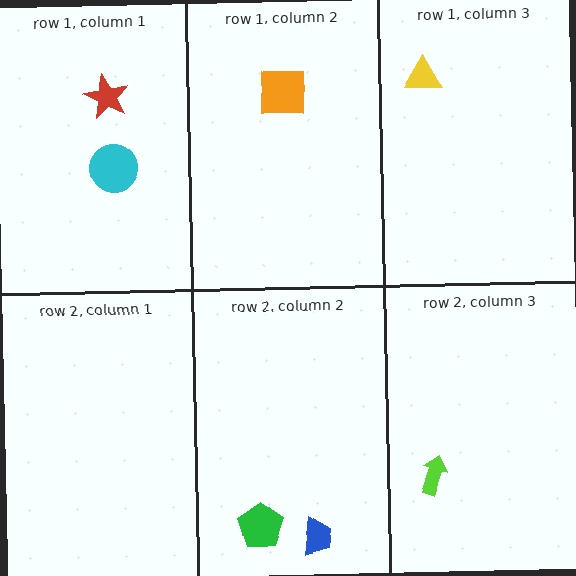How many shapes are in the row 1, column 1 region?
2.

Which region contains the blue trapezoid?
The row 2, column 2 region.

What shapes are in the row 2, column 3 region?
The lime arrow.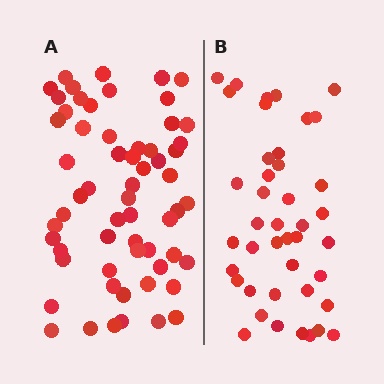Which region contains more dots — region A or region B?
Region A (the left region) has more dots.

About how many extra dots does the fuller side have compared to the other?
Region A has approximately 20 more dots than region B.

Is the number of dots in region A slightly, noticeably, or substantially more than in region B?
Region A has noticeably more, but not dramatically so. The ratio is roughly 1.4 to 1.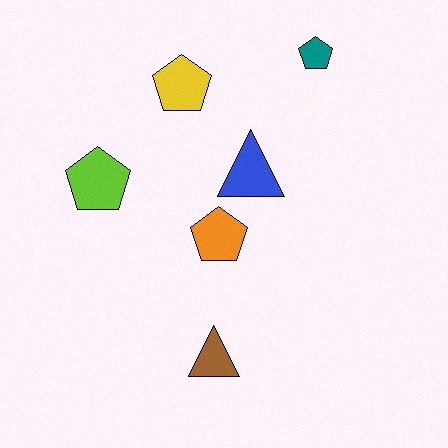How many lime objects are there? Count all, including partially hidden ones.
There is 1 lime object.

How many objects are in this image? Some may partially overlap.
There are 6 objects.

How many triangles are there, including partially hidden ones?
There are 2 triangles.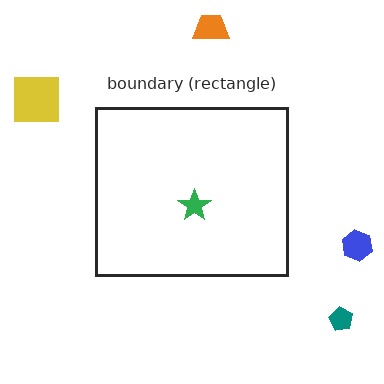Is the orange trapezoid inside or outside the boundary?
Outside.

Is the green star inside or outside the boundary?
Inside.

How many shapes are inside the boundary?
1 inside, 4 outside.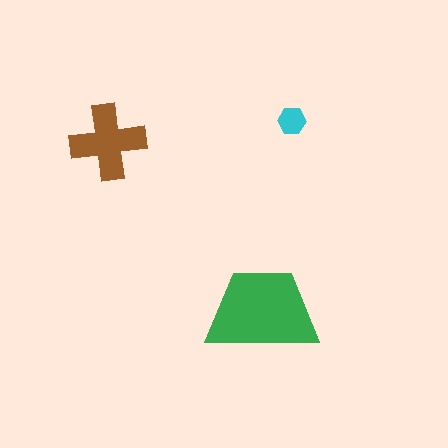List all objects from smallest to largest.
The cyan hexagon, the brown cross, the green trapezoid.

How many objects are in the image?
There are 3 objects in the image.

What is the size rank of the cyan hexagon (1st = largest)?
3rd.